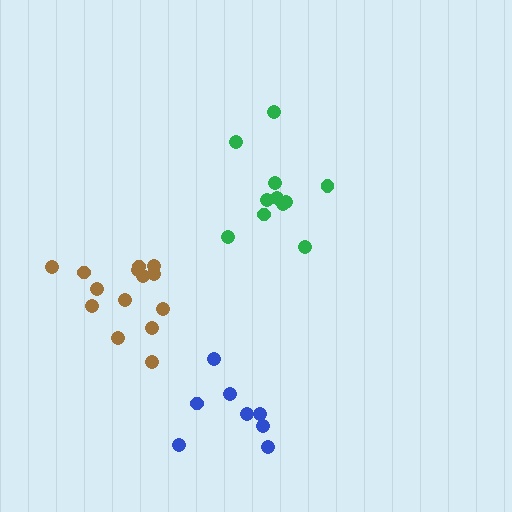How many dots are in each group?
Group 1: 8 dots, Group 2: 11 dots, Group 3: 14 dots (33 total).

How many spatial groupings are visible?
There are 3 spatial groupings.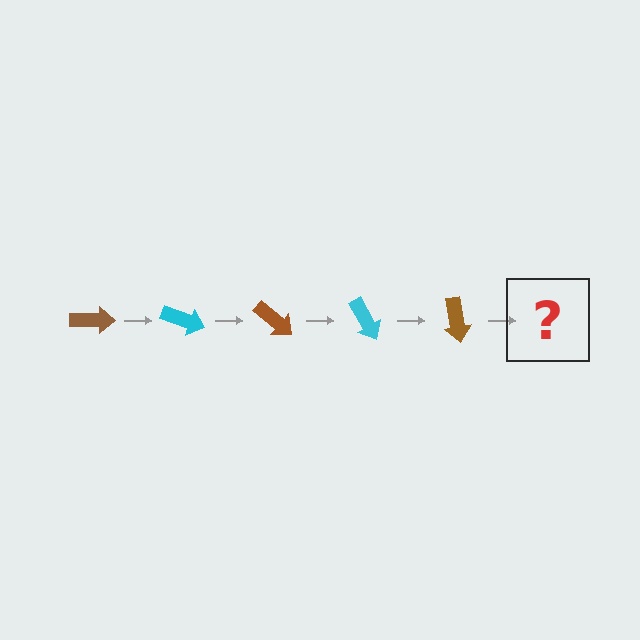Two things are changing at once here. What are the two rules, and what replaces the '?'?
The two rules are that it rotates 20 degrees each step and the color cycles through brown and cyan. The '?' should be a cyan arrow, rotated 100 degrees from the start.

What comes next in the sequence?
The next element should be a cyan arrow, rotated 100 degrees from the start.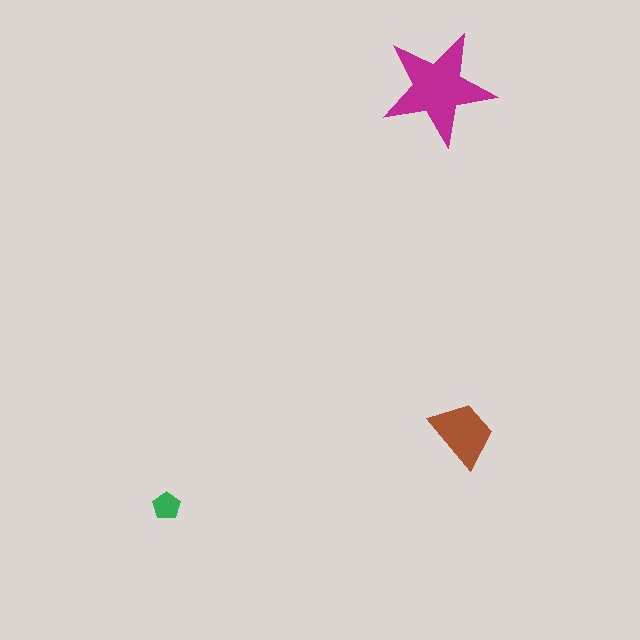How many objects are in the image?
There are 3 objects in the image.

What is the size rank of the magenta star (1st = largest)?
1st.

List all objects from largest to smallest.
The magenta star, the brown trapezoid, the green pentagon.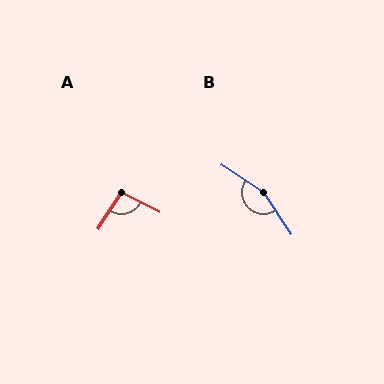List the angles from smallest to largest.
A (95°), B (157°).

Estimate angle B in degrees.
Approximately 157 degrees.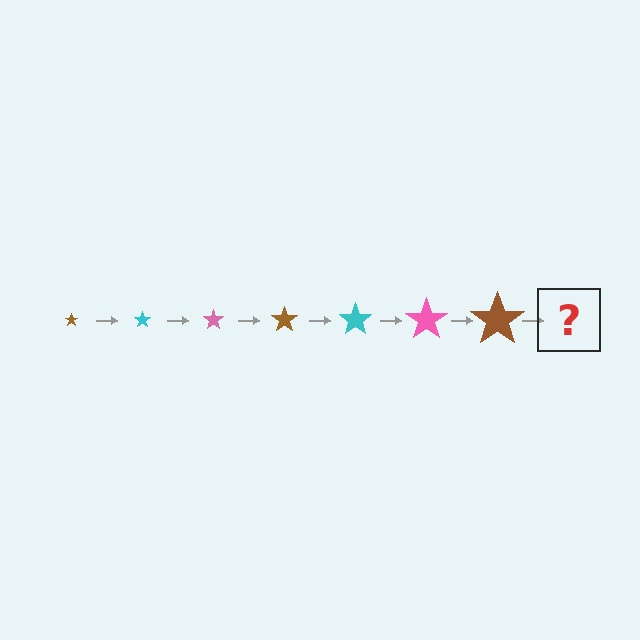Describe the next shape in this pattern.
It should be a cyan star, larger than the previous one.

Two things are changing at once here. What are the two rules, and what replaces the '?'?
The two rules are that the star grows larger each step and the color cycles through brown, cyan, and pink. The '?' should be a cyan star, larger than the previous one.